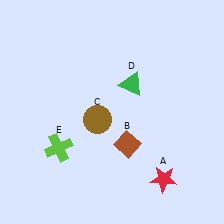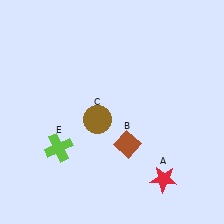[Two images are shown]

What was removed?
The green triangle (D) was removed in Image 2.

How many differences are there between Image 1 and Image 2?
There is 1 difference between the two images.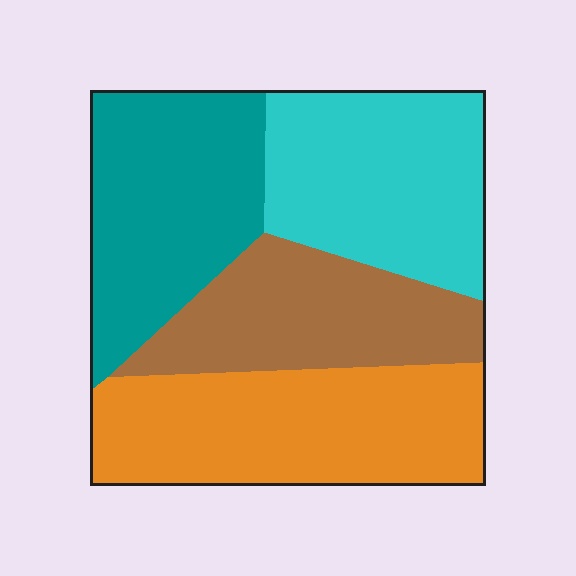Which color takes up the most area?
Orange, at roughly 30%.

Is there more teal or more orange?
Orange.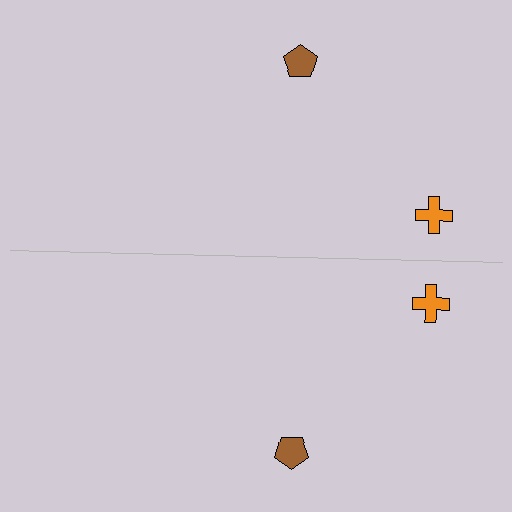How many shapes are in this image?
There are 4 shapes in this image.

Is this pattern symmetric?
Yes, this pattern has bilateral (reflection) symmetry.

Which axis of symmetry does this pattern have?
The pattern has a horizontal axis of symmetry running through the center of the image.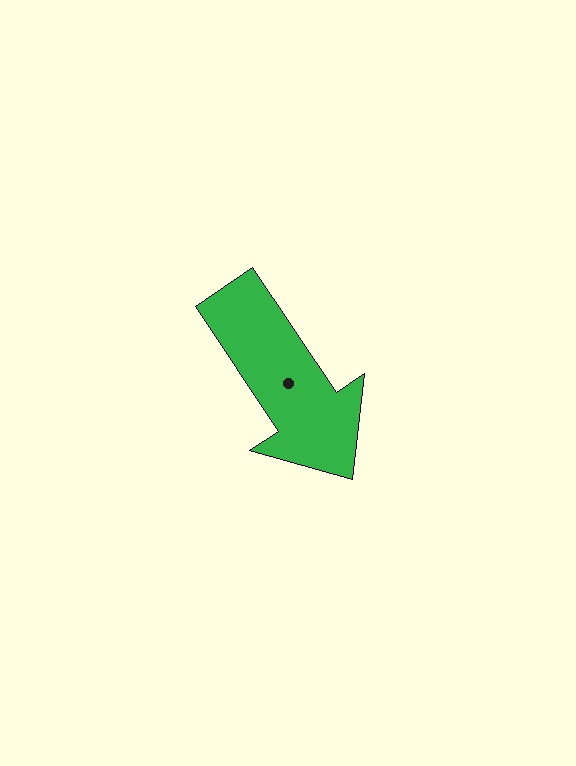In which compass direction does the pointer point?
Southeast.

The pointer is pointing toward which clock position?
Roughly 5 o'clock.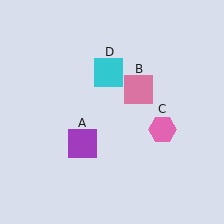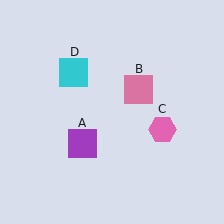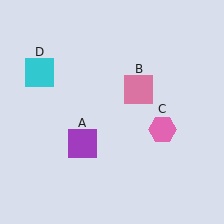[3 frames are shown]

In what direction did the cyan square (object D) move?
The cyan square (object D) moved left.